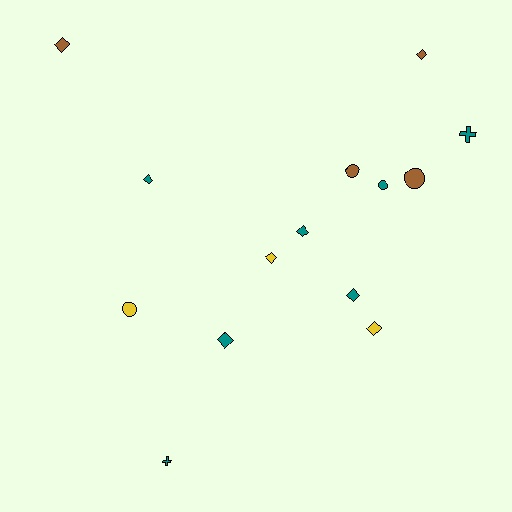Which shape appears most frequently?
Diamond, with 8 objects.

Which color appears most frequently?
Teal, with 7 objects.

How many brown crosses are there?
There are no brown crosses.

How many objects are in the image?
There are 14 objects.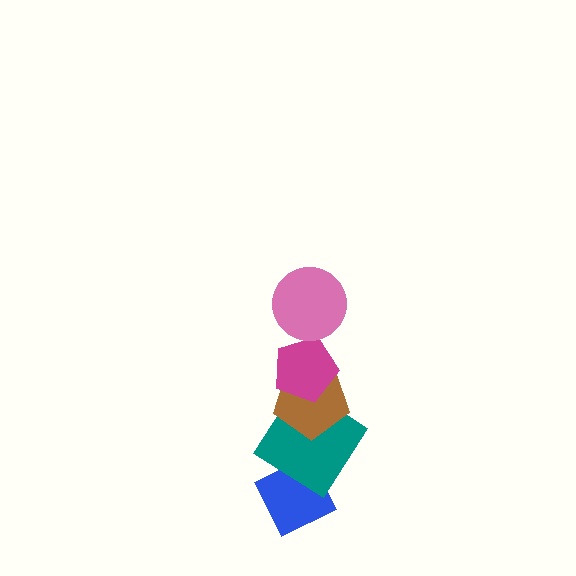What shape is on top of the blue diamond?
The teal diamond is on top of the blue diamond.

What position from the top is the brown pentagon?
The brown pentagon is 3rd from the top.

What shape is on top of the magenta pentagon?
The pink circle is on top of the magenta pentagon.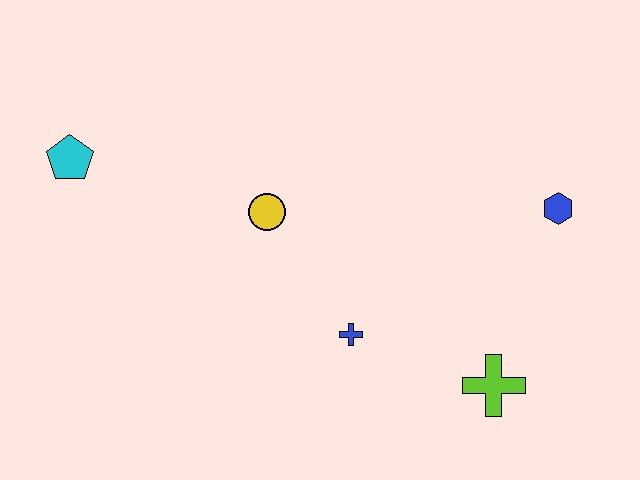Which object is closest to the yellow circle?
The blue cross is closest to the yellow circle.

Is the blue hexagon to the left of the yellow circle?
No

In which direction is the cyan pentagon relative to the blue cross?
The cyan pentagon is to the left of the blue cross.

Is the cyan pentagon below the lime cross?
No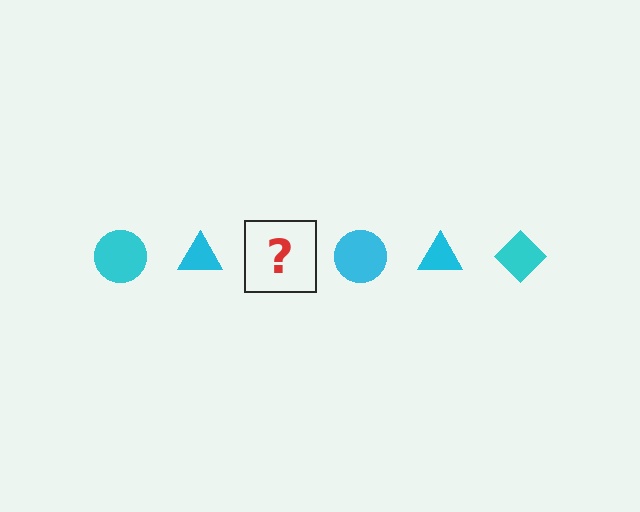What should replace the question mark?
The question mark should be replaced with a cyan diamond.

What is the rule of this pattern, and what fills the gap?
The rule is that the pattern cycles through circle, triangle, diamond shapes in cyan. The gap should be filled with a cyan diamond.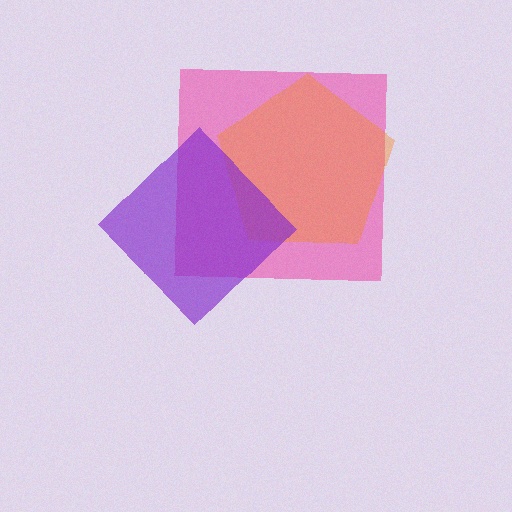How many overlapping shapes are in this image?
There are 3 overlapping shapes in the image.